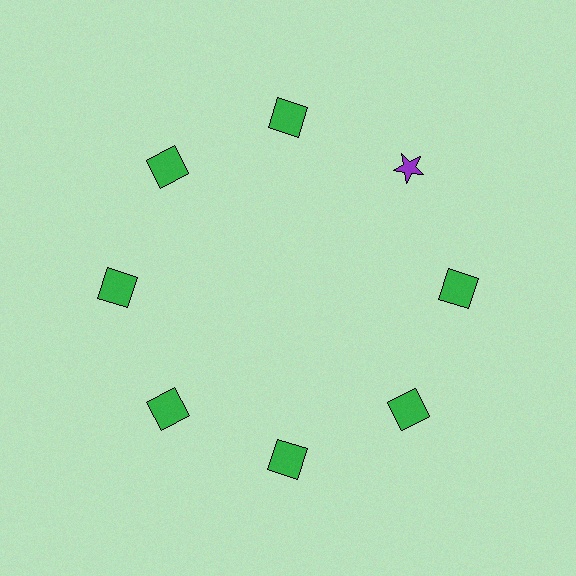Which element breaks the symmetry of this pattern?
The purple star at roughly the 2 o'clock position breaks the symmetry. All other shapes are green squares.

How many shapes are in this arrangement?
There are 8 shapes arranged in a ring pattern.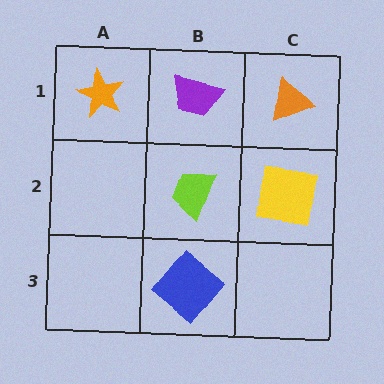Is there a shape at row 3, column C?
No, that cell is empty.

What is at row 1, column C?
An orange triangle.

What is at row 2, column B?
A lime trapezoid.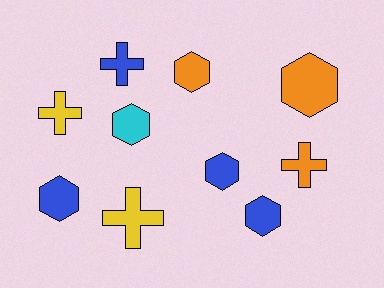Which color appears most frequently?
Blue, with 4 objects.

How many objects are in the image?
There are 10 objects.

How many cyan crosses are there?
There are no cyan crosses.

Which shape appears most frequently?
Hexagon, with 6 objects.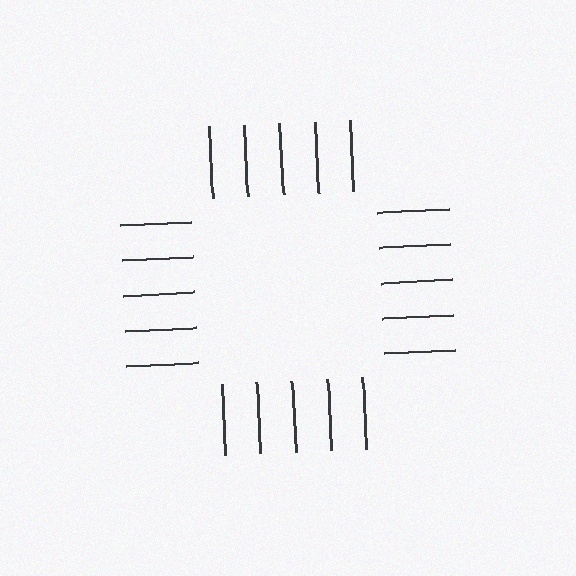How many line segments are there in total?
20 — 5 along each of the 4 edges.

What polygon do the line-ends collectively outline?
An illusory square — the line segments terminate on its edges but no continuous stroke is drawn.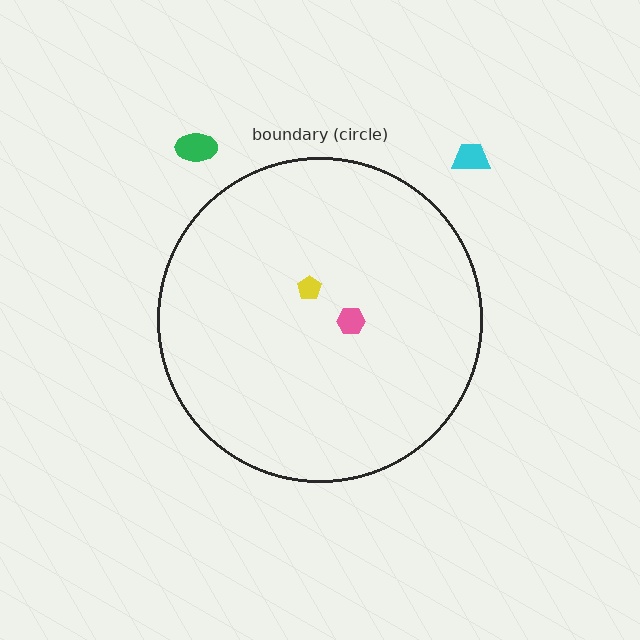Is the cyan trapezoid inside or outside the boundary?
Outside.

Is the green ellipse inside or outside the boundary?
Outside.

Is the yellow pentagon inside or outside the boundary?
Inside.